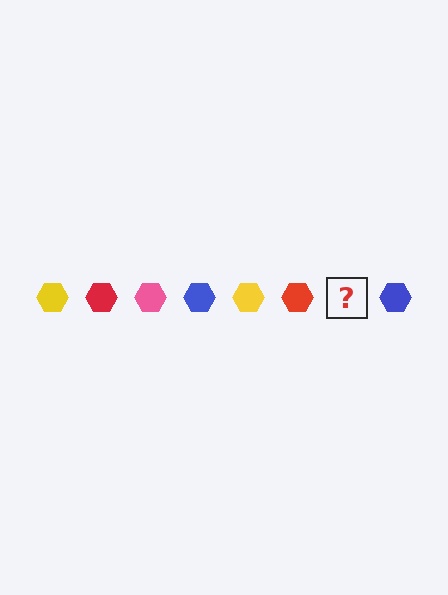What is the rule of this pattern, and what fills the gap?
The rule is that the pattern cycles through yellow, red, pink, blue hexagons. The gap should be filled with a pink hexagon.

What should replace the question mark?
The question mark should be replaced with a pink hexagon.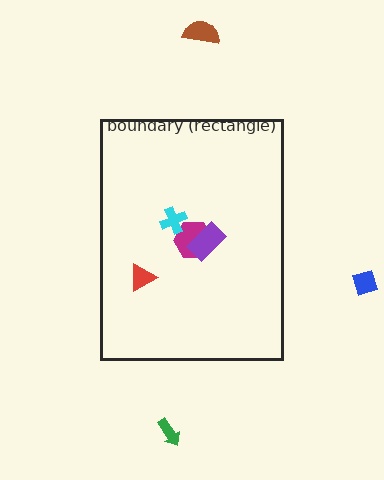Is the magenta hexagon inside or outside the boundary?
Inside.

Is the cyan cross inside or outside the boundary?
Inside.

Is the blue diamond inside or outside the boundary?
Outside.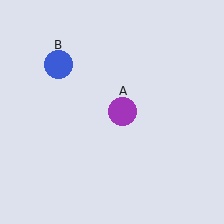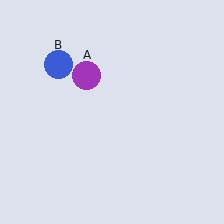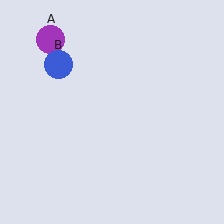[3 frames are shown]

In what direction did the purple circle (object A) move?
The purple circle (object A) moved up and to the left.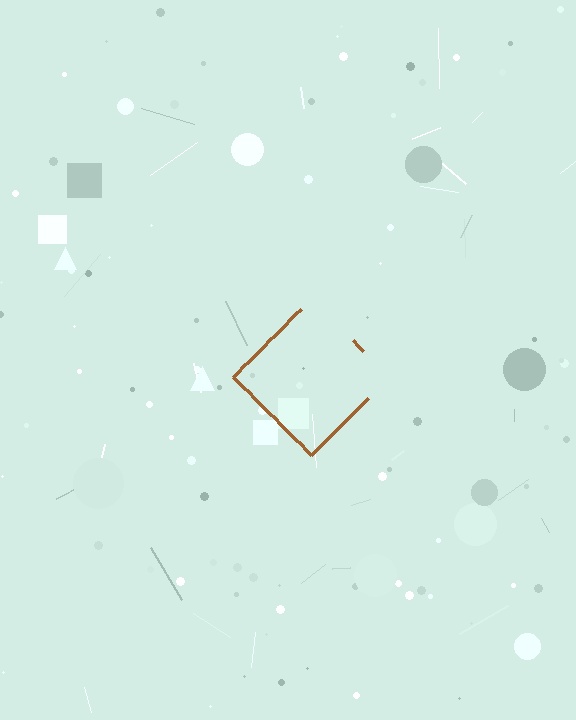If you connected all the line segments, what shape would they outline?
They would outline a diamond.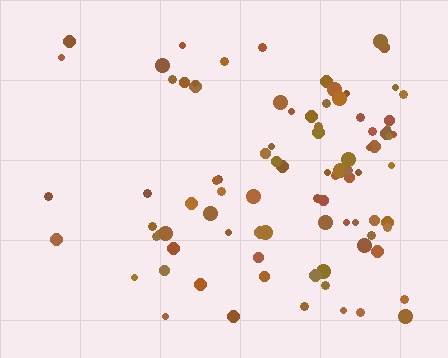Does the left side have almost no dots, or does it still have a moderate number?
Still a moderate number, just noticeably fewer than the right.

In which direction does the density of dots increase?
From left to right, with the right side densest.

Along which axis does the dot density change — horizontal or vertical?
Horizontal.